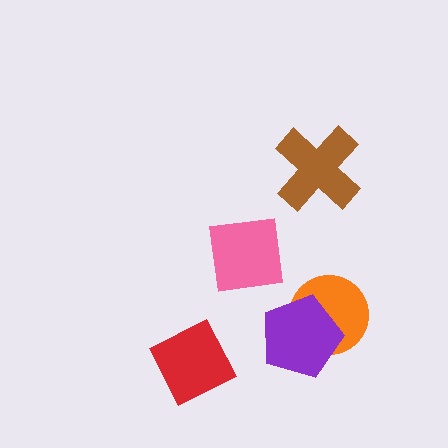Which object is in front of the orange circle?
The purple pentagon is in front of the orange circle.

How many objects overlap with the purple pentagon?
1 object overlaps with the purple pentagon.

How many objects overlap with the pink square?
0 objects overlap with the pink square.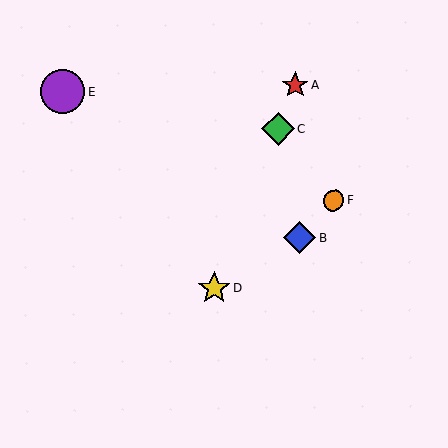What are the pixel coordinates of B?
Object B is at (300, 238).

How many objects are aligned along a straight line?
3 objects (A, C, D) are aligned along a straight line.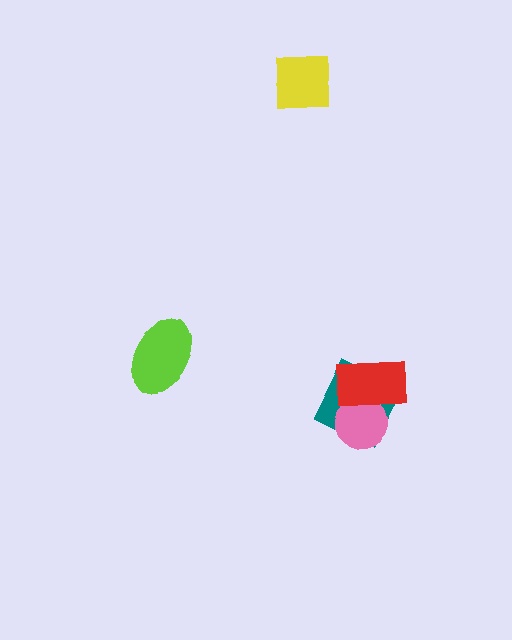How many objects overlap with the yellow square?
0 objects overlap with the yellow square.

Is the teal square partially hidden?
Yes, it is partially covered by another shape.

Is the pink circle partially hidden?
Yes, it is partially covered by another shape.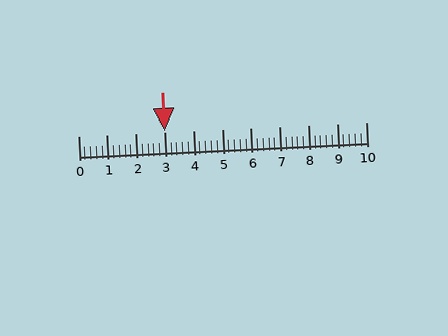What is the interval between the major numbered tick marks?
The major tick marks are spaced 1 units apart.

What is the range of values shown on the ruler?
The ruler shows values from 0 to 10.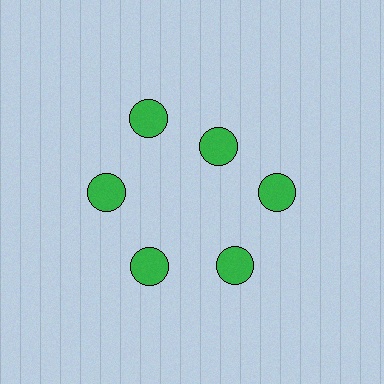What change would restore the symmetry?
The symmetry would be restored by moving it outward, back onto the ring so that all 6 circles sit at equal angles and equal distance from the center.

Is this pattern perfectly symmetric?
No. The 6 green circles are arranged in a ring, but one element near the 1 o'clock position is pulled inward toward the center, breaking the 6-fold rotational symmetry.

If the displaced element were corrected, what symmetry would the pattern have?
It would have 6-fold rotational symmetry — the pattern would map onto itself every 60 degrees.